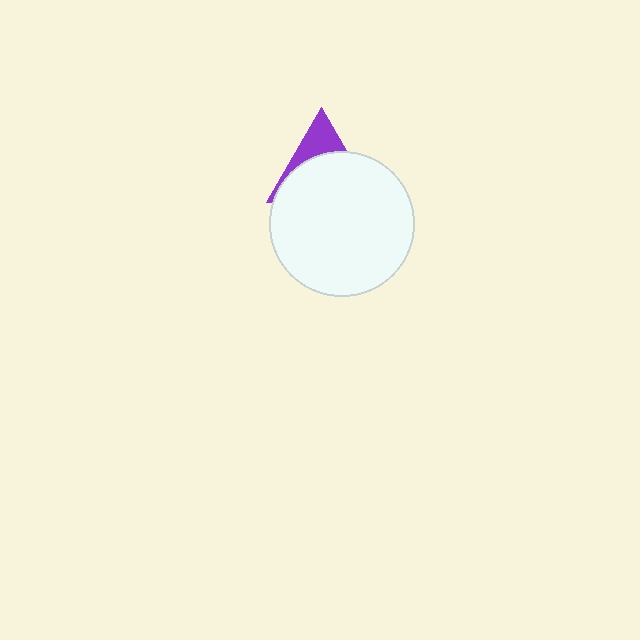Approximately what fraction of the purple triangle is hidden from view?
Roughly 69% of the purple triangle is hidden behind the white circle.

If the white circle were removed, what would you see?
You would see the complete purple triangle.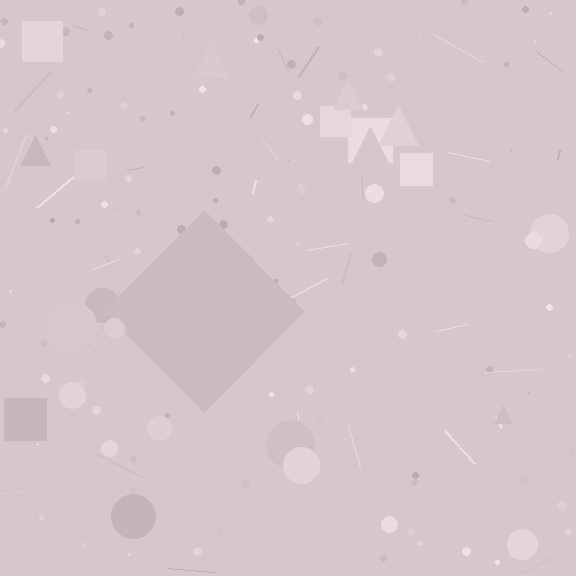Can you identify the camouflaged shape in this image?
The camouflaged shape is a diamond.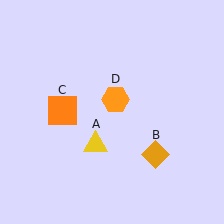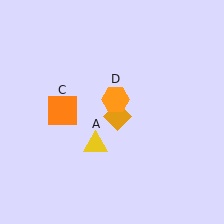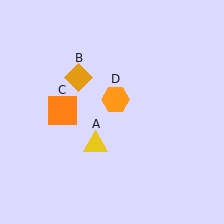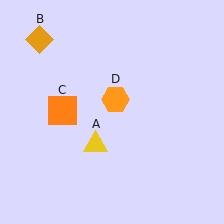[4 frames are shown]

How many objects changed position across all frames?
1 object changed position: orange diamond (object B).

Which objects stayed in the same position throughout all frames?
Yellow triangle (object A) and orange square (object C) and orange hexagon (object D) remained stationary.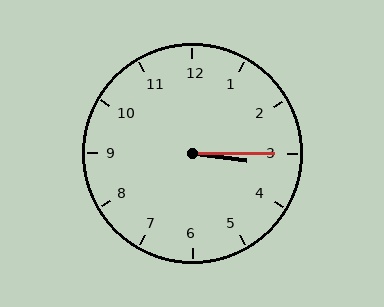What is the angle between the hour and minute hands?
Approximately 8 degrees.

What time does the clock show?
3:15.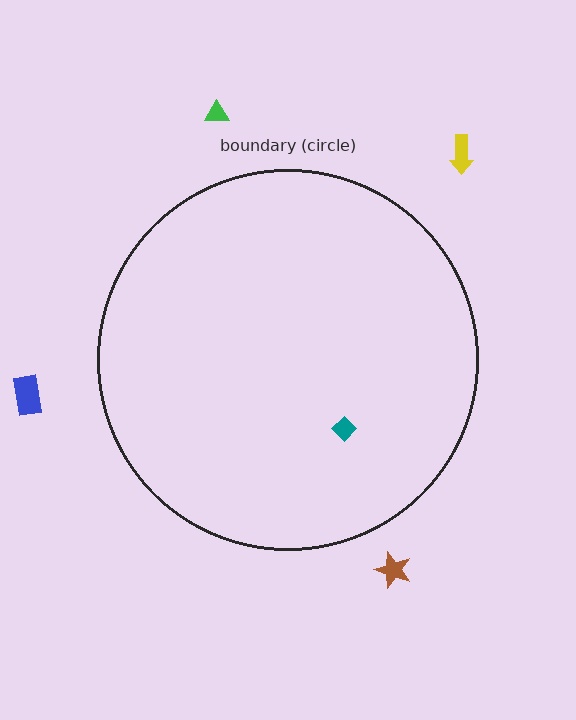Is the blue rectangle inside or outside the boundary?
Outside.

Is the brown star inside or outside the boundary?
Outside.